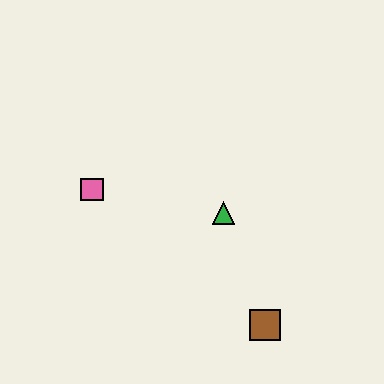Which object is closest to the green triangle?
The brown square is closest to the green triangle.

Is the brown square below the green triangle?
Yes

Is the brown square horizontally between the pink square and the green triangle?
No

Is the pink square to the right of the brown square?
No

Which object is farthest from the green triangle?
The pink square is farthest from the green triangle.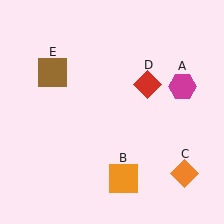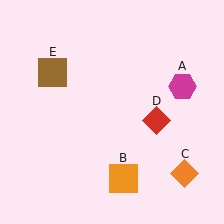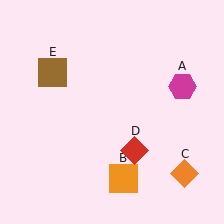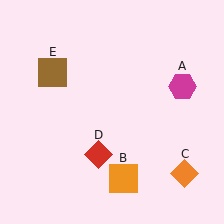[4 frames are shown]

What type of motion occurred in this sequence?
The red diamond (object D) rotated clockwise around the center of the scene.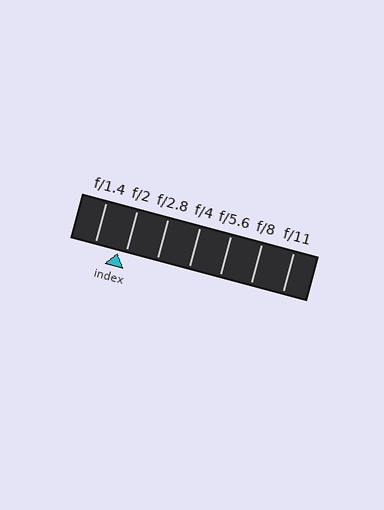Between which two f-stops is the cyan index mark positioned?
The index mark is between f/1.4 and f/2.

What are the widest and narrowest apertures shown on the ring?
The widest aperture shown is f/1.4 and the narrowest is f/11.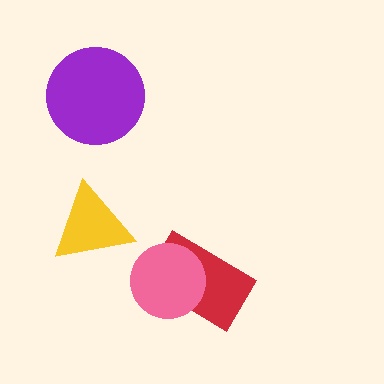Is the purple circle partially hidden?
No, no other shape covers it.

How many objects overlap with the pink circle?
1 object overlaps with the pink circle.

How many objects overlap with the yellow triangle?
0 objects overlap with the yellow triangle.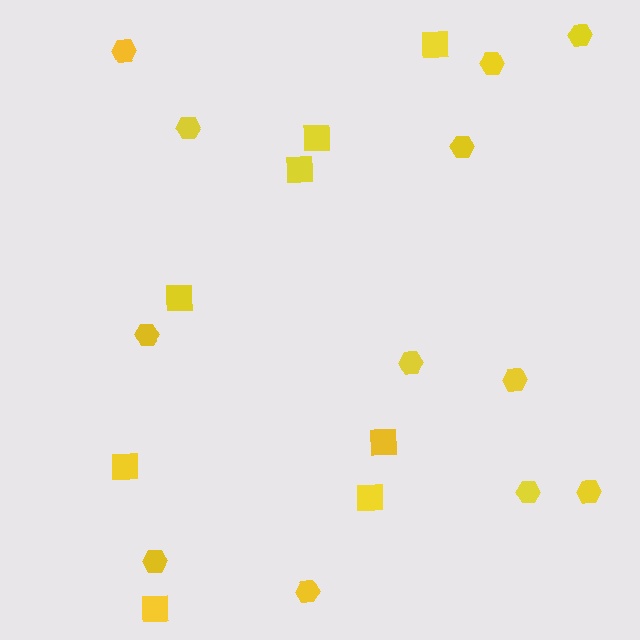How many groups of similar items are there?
There are 2 groups: one group of squares (8) and one group of hexagons (12).